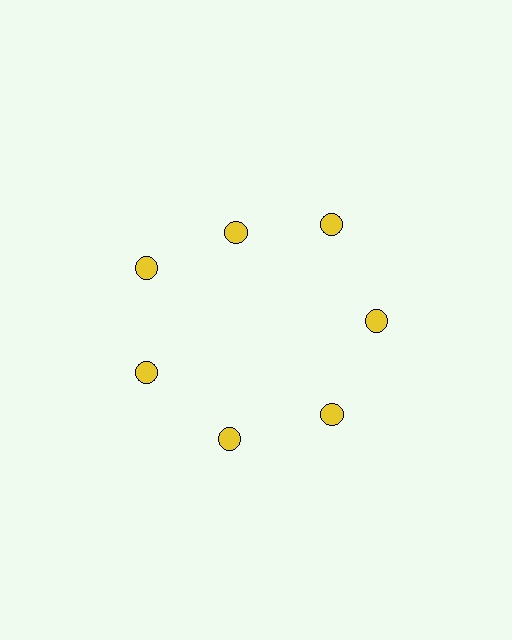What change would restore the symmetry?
The symmetry would be restored by moving it outward, back onto the ring so that all 7 circles sit at equal angles and equal distance from the center.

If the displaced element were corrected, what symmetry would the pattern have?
It would have 7-fold rotational symmetry — the pattern would map onto itself every 51 degrees.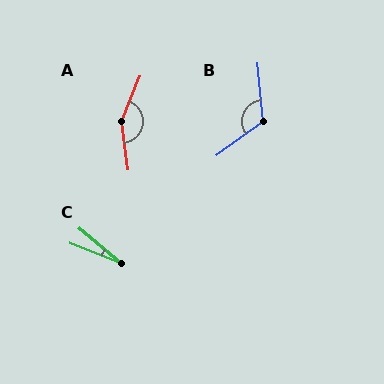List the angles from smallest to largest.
C (18°), B (120°), A (150°).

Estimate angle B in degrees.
Approximately 120 degrees.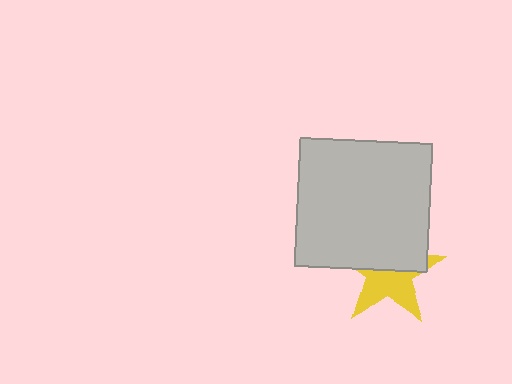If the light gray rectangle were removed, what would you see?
You would see the complete yellow star.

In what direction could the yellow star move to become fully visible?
The yellow star could move down. That would shift it out from behind the light gray rectangle entirely.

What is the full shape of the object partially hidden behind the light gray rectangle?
The partially hidden object is a yellow star.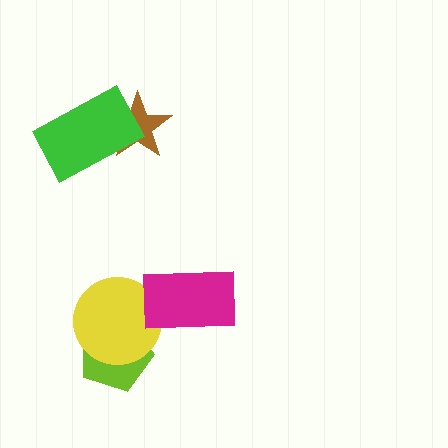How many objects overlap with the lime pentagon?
1 object overlaps with the lime pentagon.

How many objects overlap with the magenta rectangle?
1 object overlaps with the magenta rectangle.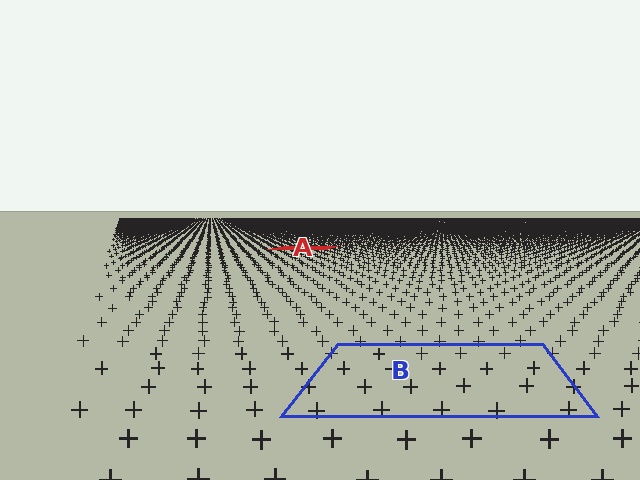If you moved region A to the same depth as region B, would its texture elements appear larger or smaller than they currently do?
They would appear larger. At a closer depth, the same texture elements are projected at a bigger on-screen size.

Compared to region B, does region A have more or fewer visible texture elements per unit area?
Region A has more texture elements per unit area — they are packed more densely because it is farther away.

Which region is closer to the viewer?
Region B is closer. The texture elements there are larger and more spread out.